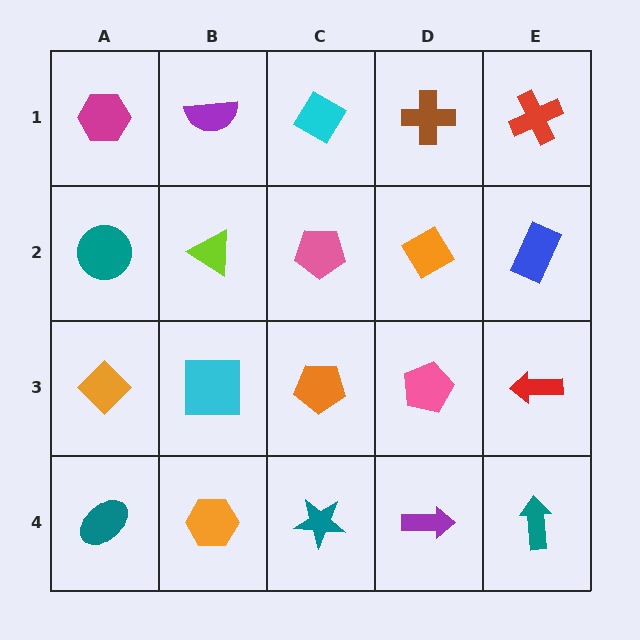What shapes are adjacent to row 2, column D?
A brown cross (row 1, column D), a pink pentagon (row 3, column D), a pink pentagon (row 2, column C), a blue rectangle (row 2, column E).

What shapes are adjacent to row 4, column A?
An orange diamond (row 3, column A), an orange hexagon (row 4, column B).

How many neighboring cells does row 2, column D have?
4.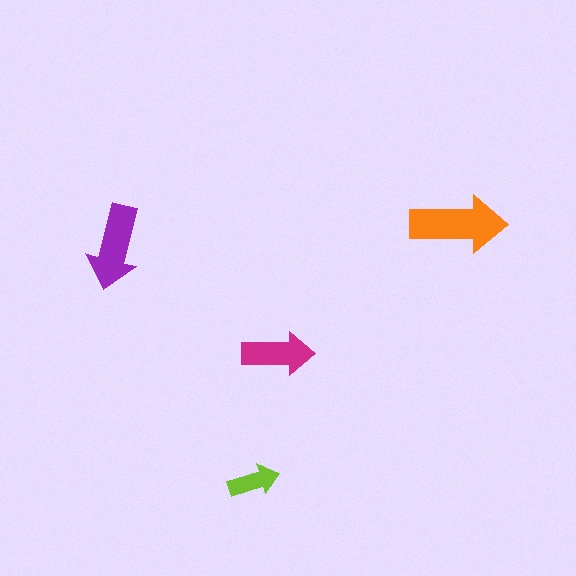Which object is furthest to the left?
The purple arrow is leftmost.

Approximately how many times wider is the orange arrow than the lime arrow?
About 2 times wider.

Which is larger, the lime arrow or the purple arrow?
The purple one.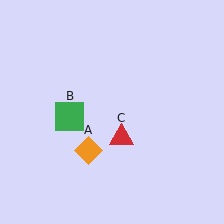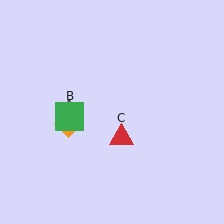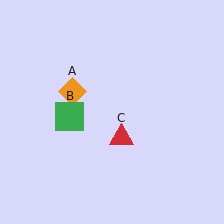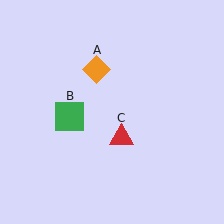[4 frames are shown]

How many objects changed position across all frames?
1 object changed position: orange diamond (object A).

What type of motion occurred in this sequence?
The orange diamond (object A) rotated clockwise around the center of the scene.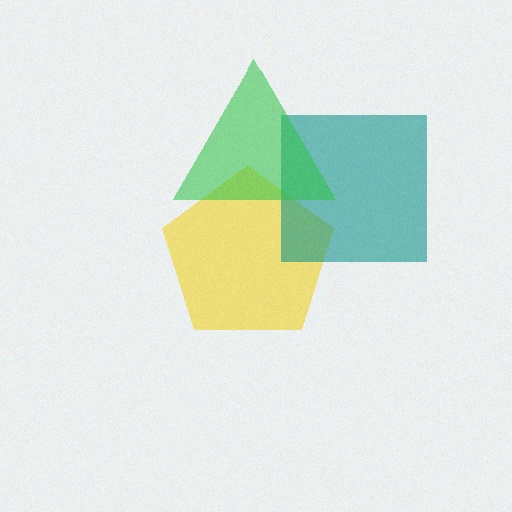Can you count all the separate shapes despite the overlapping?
Yes, there are 3 separate shapes.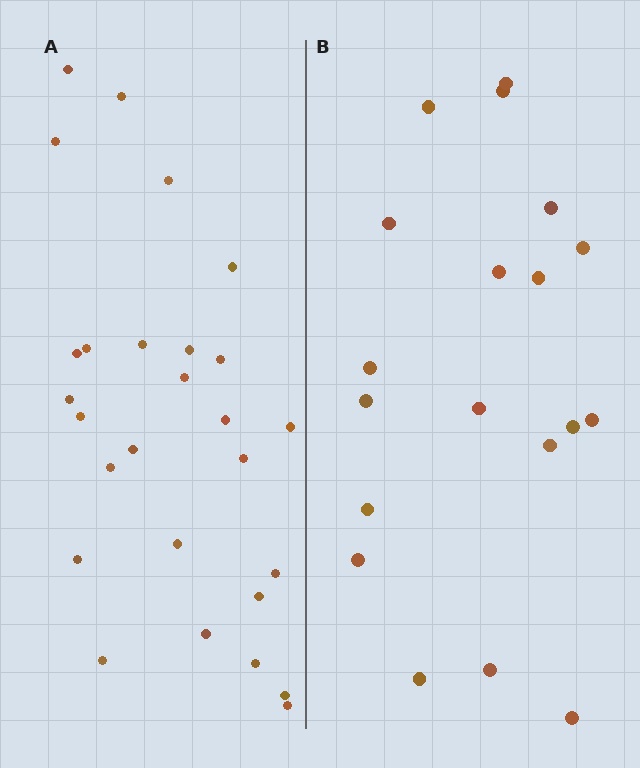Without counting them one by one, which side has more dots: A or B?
Region A (the left region) has more dots.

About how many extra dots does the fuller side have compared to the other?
Region A has roughly 8 or so more dots than region B.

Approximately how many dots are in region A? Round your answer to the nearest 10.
About 30 dots. (The exact count is 27, which rounds to 30.)